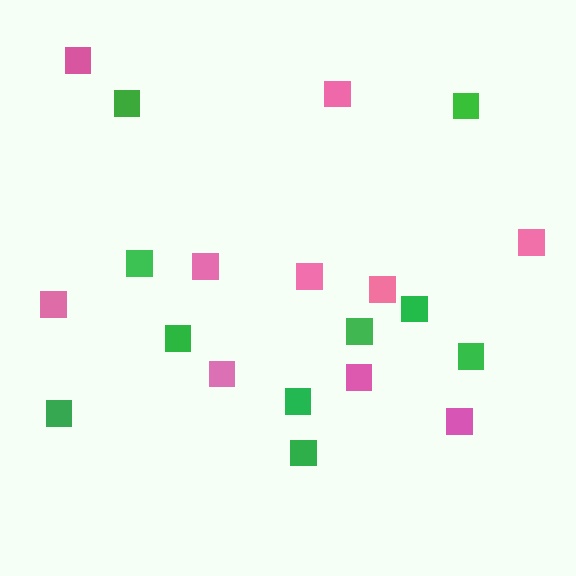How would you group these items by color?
There are 2 groups: one group of pink squares (10) and one group of green squares (10).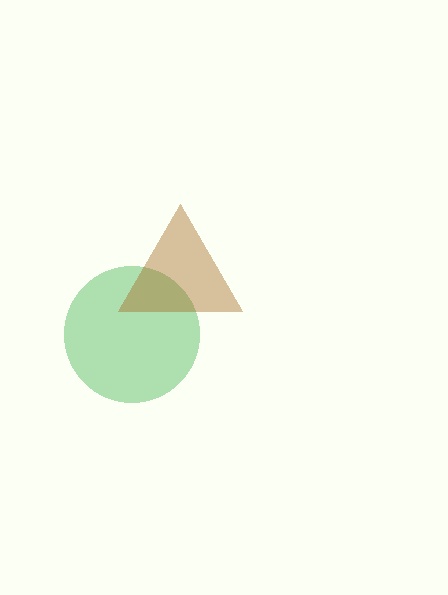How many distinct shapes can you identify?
There are 2 distinct shapes: a green circle, a brown triangle.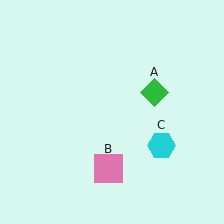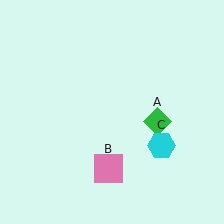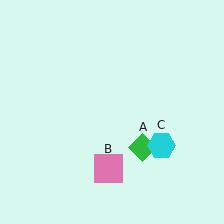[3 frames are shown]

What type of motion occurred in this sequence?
The green diamond (object A) rotated clockwise around the center of the scene.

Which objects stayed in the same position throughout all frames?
Pink square (object B) and cyan hexagon (object C) remained stationary.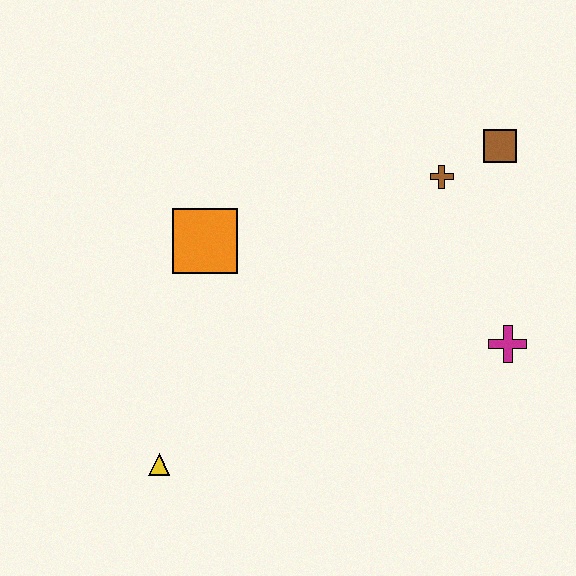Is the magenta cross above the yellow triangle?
Yes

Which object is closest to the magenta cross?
The brown cross is closest to the magenta cross.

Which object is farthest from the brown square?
The yellow triangle is farthest from the brown square.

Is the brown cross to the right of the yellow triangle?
Yes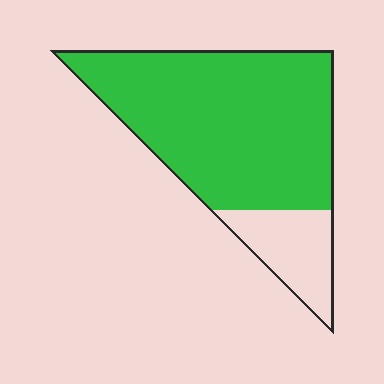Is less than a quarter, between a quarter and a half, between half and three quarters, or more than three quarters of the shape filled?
More than three quarters.